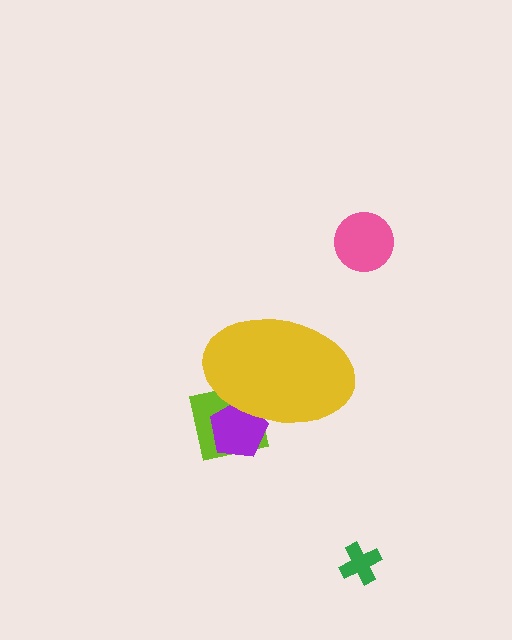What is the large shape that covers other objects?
A yellow ellipse.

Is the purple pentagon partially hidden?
Yes, the purple pentagon is partially hidden behind the yellow ellipse.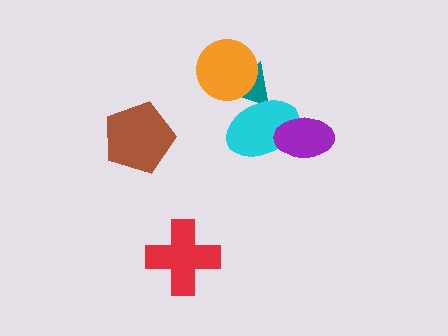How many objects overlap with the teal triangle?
2 objects overlap with the teal triangle.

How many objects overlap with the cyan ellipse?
2 objects overlap with the cyan ellipse.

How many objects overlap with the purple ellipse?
1 object overlaps with the purple ellipse.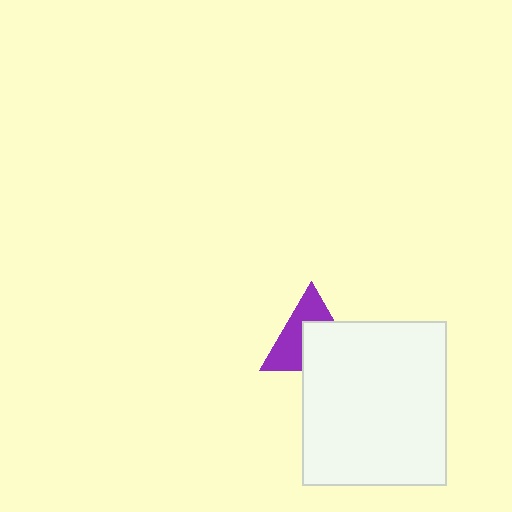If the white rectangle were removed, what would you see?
You would see the complete purple triangle.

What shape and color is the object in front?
The object in front is a white rectangle.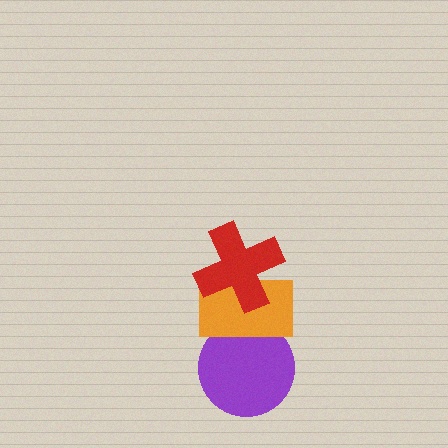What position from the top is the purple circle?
The purple circle is 3rd from the top.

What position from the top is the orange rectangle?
The orange rectangle is 2nd from the top.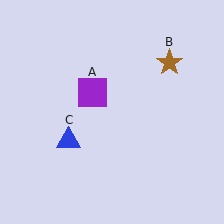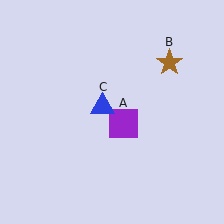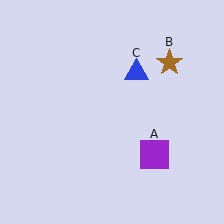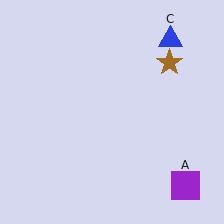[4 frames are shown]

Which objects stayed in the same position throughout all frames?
Brown star (object B) remained stationary.